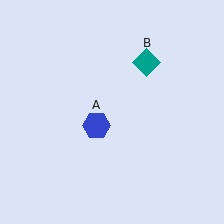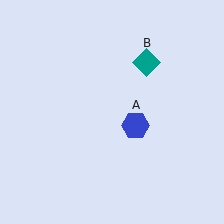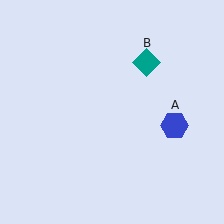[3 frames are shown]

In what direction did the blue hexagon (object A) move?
The blue hexagon (object A) moved right.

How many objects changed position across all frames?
1 object changed position: blue hexagon (object A).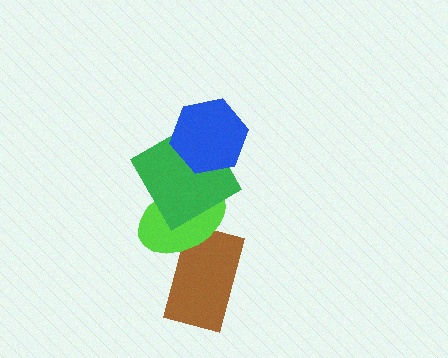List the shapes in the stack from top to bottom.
From top to bottom: the blue hexagon, the green square, the lime ellipse, the brown rectangle.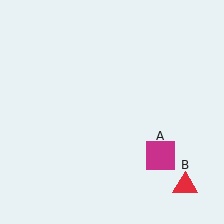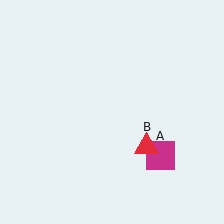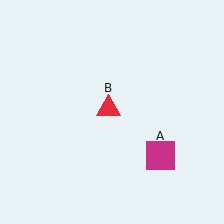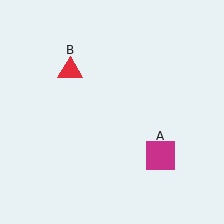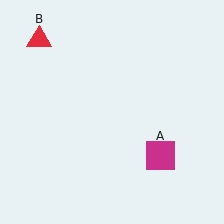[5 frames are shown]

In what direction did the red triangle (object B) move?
The red triangle (object B) moved up and to the left.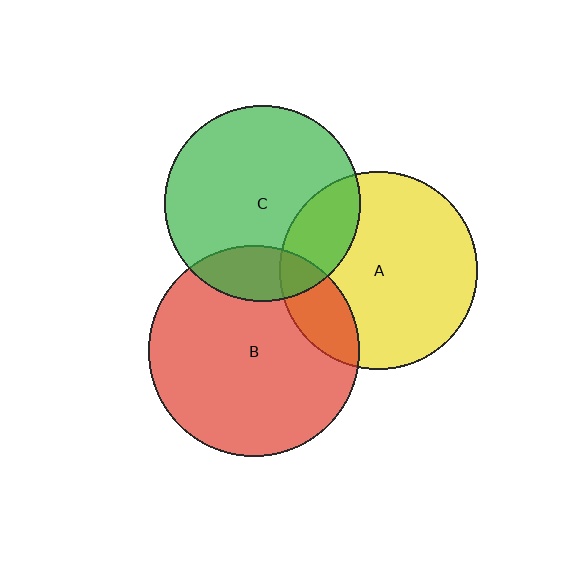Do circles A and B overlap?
Yes.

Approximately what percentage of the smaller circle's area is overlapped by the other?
Approximately 20%.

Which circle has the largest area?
Circle B (red).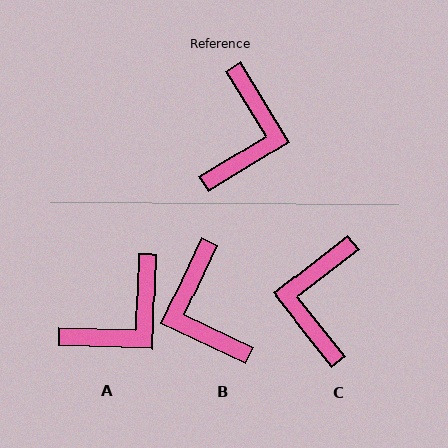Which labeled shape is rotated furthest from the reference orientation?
C, about 173 degrees away.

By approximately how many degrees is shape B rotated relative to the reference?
Approximately 146 degrees clockwise.